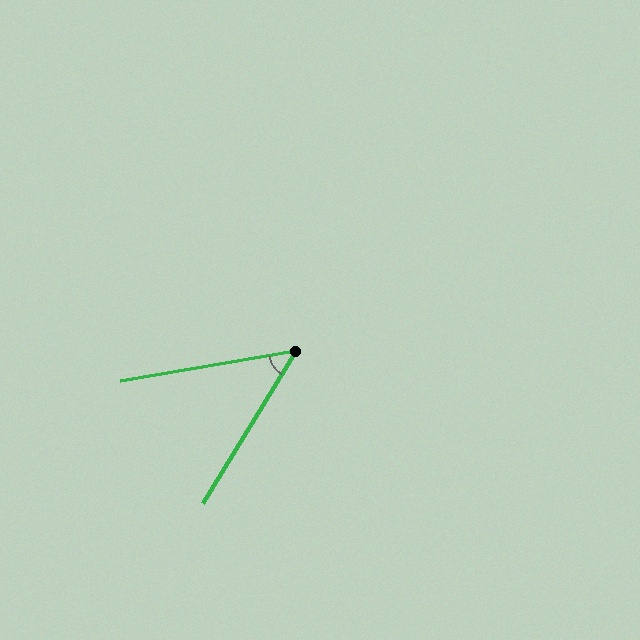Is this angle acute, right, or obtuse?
It is acute.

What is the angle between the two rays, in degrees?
Approximately 49 degrees.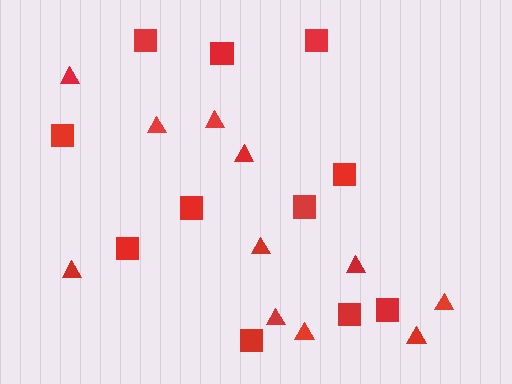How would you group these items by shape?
There are 2 groups: one group of squares (11) and one group of triangles (11).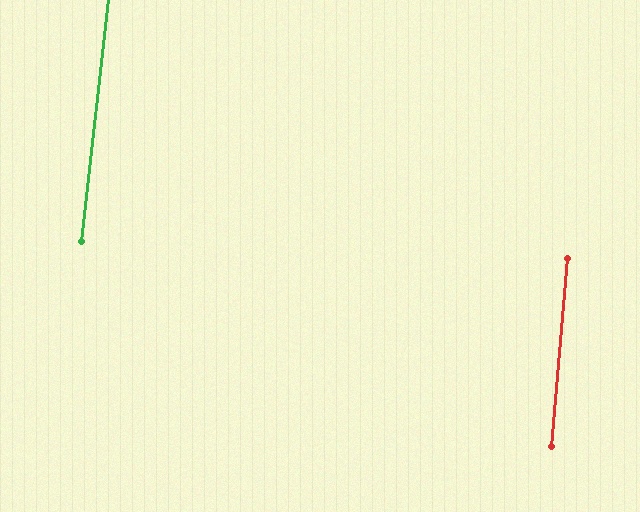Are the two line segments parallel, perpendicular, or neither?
Parallel — their directions differ by only 1.8°.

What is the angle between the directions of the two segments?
Approximately 2 degrees.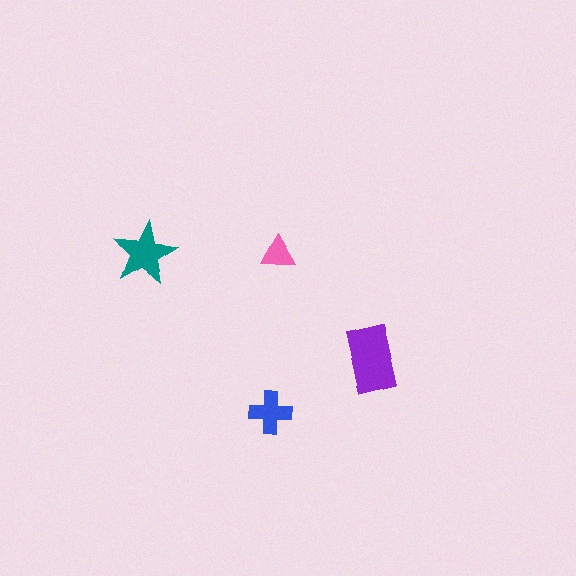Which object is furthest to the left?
The teal star is leftmost.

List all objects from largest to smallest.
The purple rectangle, the teal star, the blue cross, the pink triangle.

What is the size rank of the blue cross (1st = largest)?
3rd.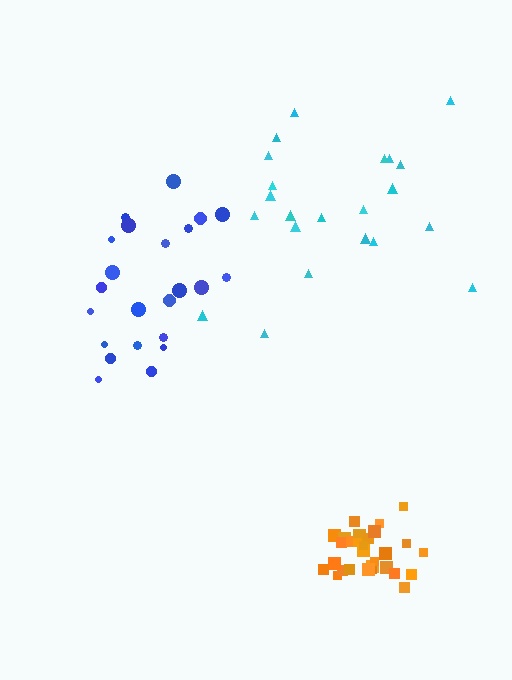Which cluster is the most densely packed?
Orange.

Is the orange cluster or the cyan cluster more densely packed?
Orange.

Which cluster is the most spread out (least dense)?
Cyan.